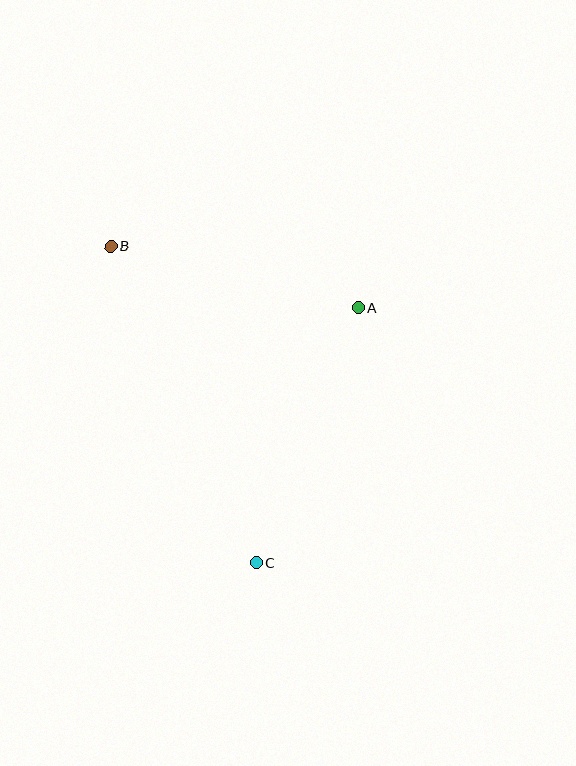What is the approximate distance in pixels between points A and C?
The distance between A and C is approximately 275 pixels.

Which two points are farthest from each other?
Points B and C are farthest from each other.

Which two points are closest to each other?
Points A and B are closest to each other.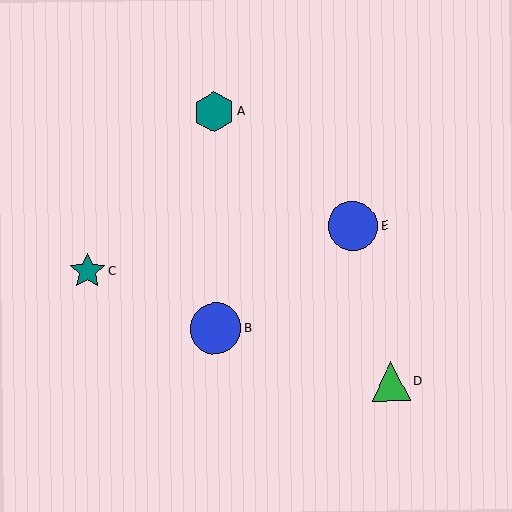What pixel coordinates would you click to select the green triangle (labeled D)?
Click at (391, 381) to select the green triangle D.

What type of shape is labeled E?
Shape E is a blue circle.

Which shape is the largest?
The blue circle (labeled B) is the largest.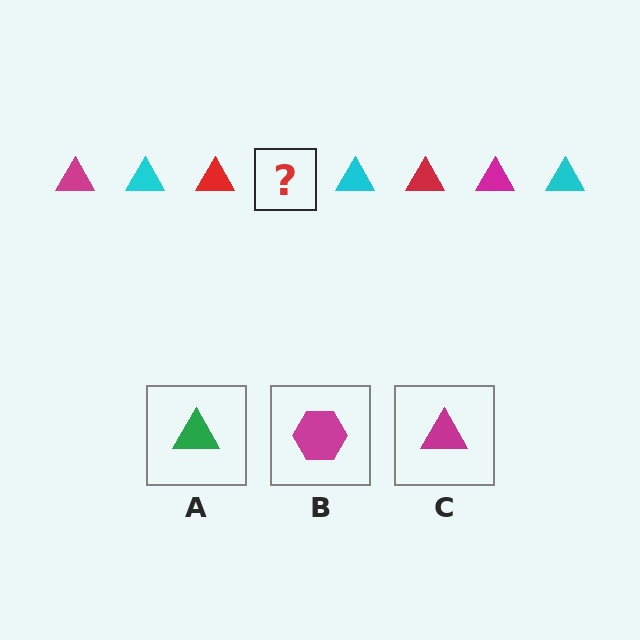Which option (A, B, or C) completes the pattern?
C.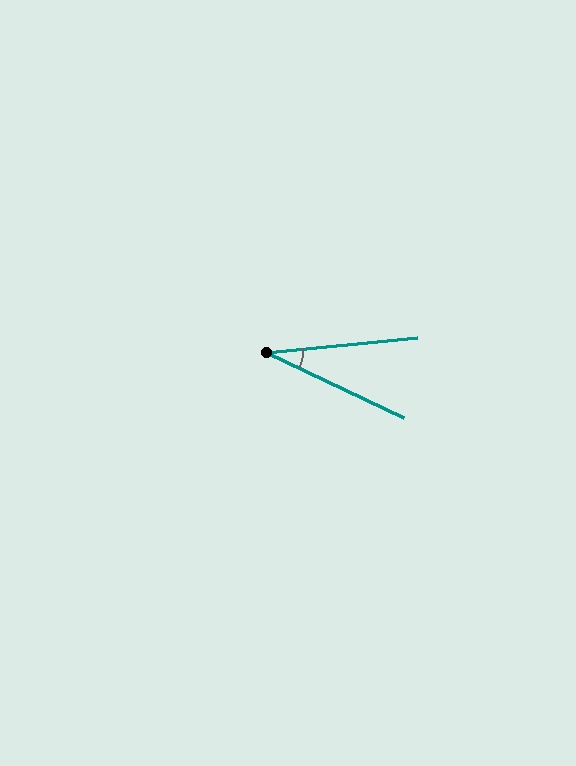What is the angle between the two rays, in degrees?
Approximately 31 degrees.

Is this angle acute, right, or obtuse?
It is acute.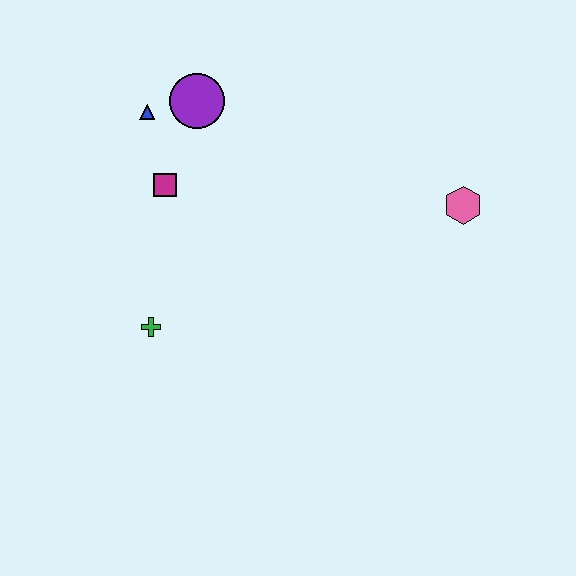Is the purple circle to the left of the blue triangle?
No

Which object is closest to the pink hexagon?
The purple circle is closest to the pink hexagon.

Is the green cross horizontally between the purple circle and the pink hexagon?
No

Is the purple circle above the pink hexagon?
Yes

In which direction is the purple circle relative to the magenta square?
The purple circle is above the magenta square.